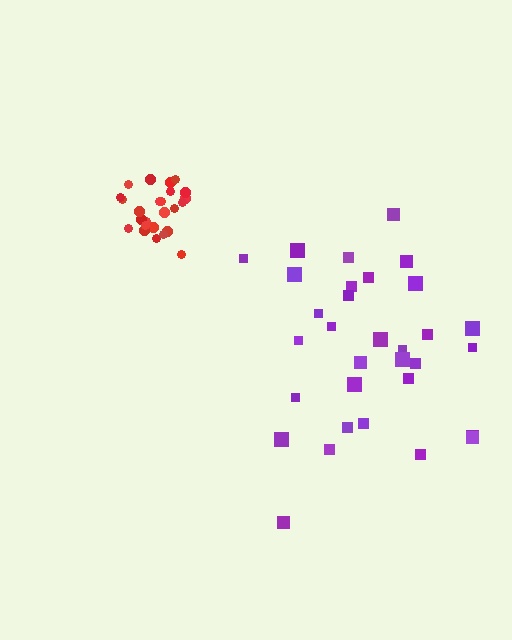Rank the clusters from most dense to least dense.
red, purple.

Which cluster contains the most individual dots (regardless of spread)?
Purple (32).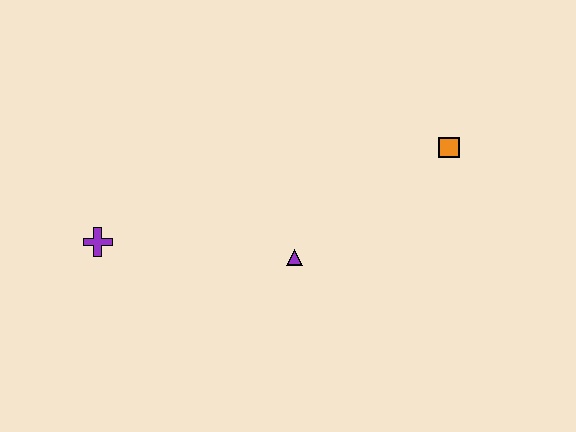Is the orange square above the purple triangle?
Yes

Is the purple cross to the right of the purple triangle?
No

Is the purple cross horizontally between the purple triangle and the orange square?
No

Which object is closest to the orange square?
The purple triangle is closest to the orange square.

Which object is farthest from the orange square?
The purple cross is farthest from the orange square.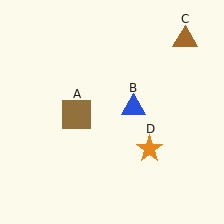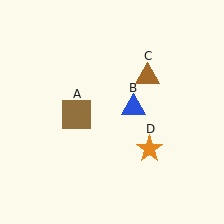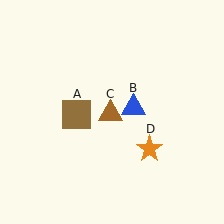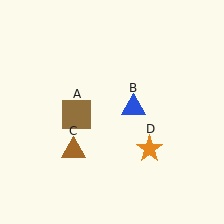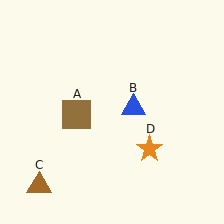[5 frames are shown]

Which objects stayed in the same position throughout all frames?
Brown square (object A) and blue triangle (object B) and orange star (object D) remained stationary.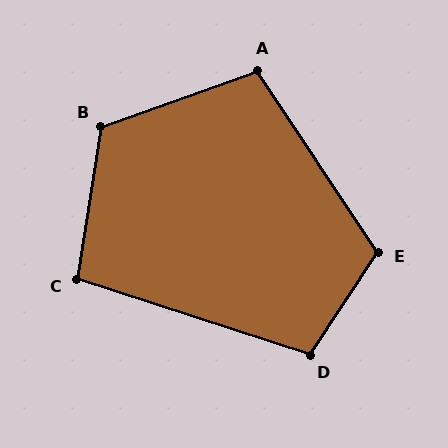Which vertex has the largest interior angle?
B, at approximately 119 degrees.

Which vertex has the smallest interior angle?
C, at approximately 99 degrees.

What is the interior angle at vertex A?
Approximately 104 degrees (obtuse).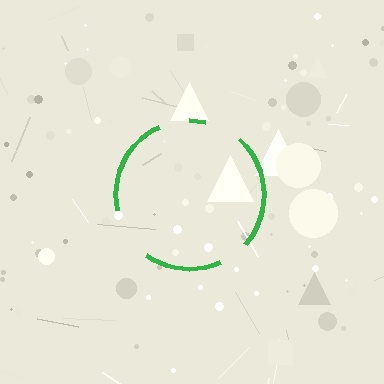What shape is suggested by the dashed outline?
The dashed outline suggests a circle.